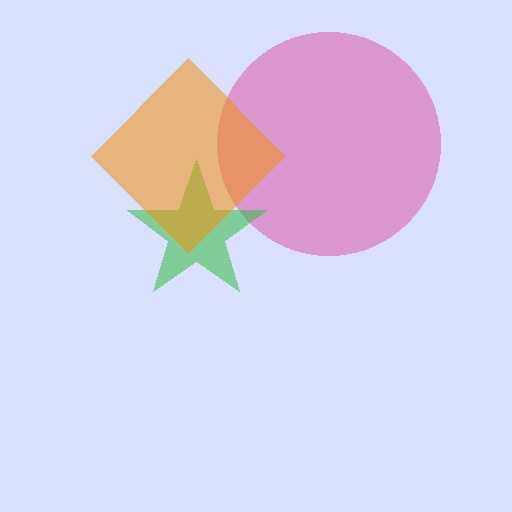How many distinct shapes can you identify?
There are 3 distinct shapes: a pink circle, a green star, an orange diamond.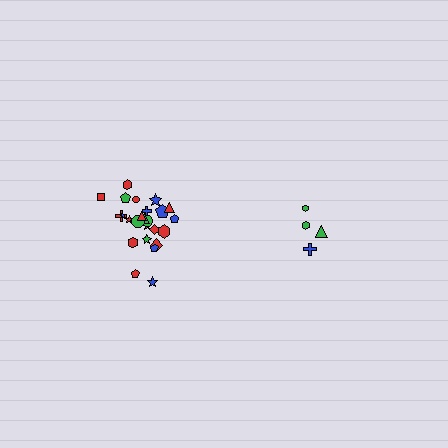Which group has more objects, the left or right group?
The left group.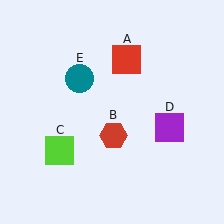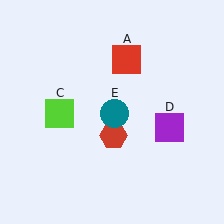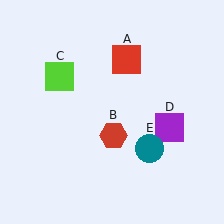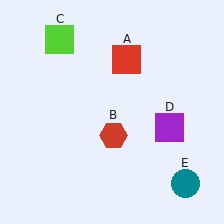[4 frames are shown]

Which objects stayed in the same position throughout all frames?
Red square (object A) and red hexagon (object B) and purple square (object D) remained stationary.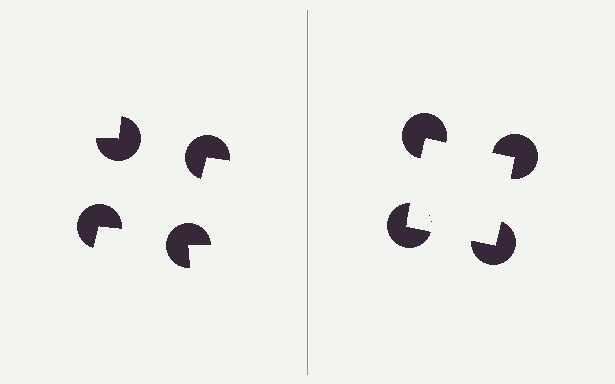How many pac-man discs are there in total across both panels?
8 — 4 on each side.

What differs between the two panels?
The pac-man discs are positioned identically on both sides; only the wedge orientations differ. On the right they align to a square; on the left they are misaligned.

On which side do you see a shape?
An illusory square appears on the right side. On the left side the wedge cuts are rotated, so no coherent shape forms.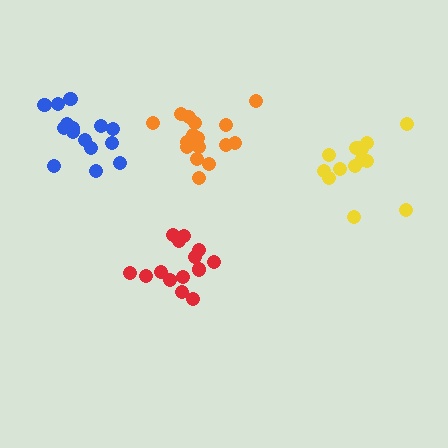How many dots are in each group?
Group 1: 17 dots, Group 2: 15 dots, Group 3: 14 dots, Group 4: 14 dots (60 total).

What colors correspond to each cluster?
The clusters are colored: orange, blue, red, yellow.